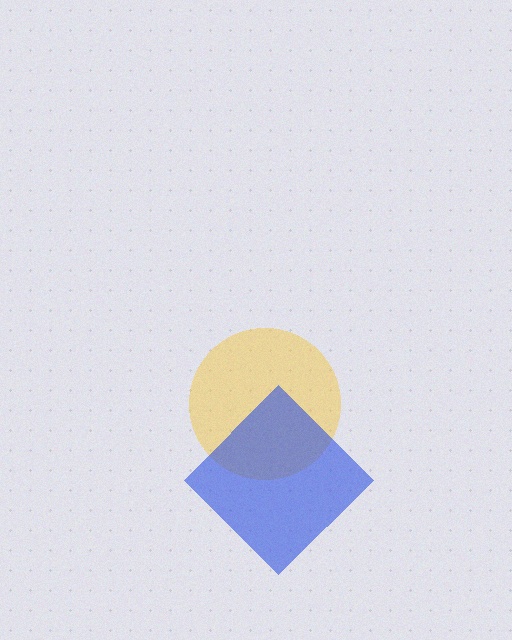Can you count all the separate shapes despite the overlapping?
Yes, there are 2 separate shapes.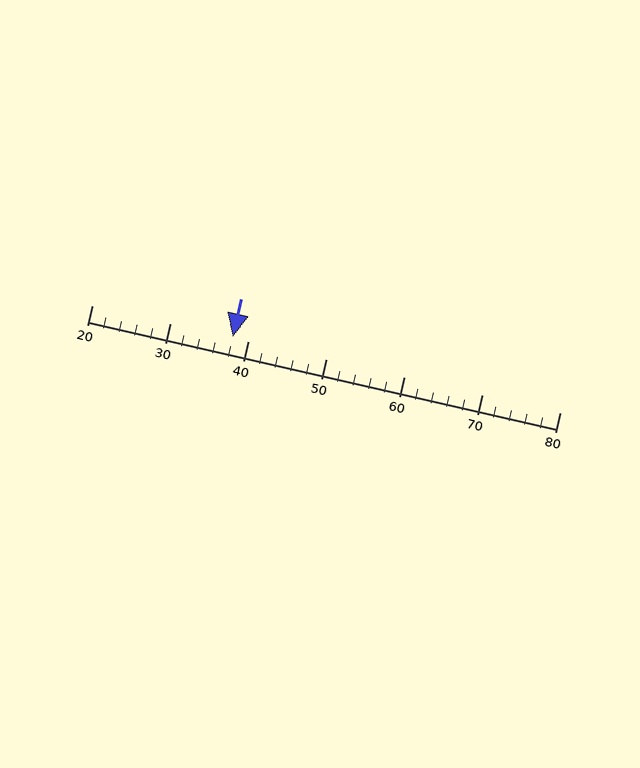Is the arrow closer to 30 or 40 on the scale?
The arrow is closer to 40.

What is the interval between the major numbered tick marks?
The major tick marks are spaced 10 units apart.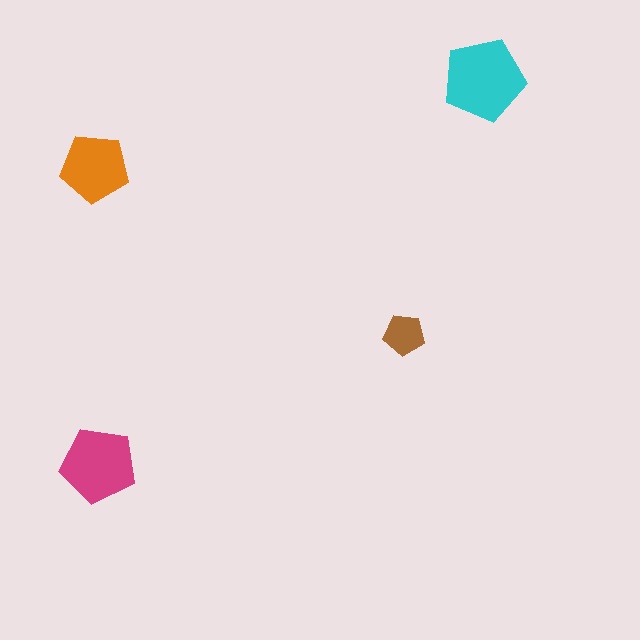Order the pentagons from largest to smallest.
the cyan one, the magenta one, the orange one, the brown one.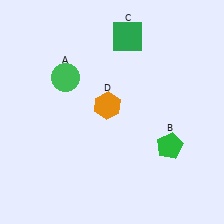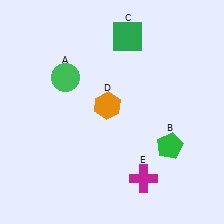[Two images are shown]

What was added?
A magenta cross (E) was added in Image 2.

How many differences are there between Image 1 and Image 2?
There is 1 difference between the two images.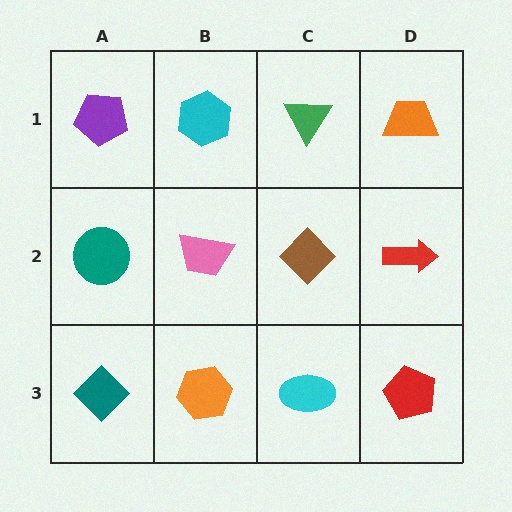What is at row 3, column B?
An orange hexagon.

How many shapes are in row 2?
4 shapes.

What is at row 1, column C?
A green triangle.